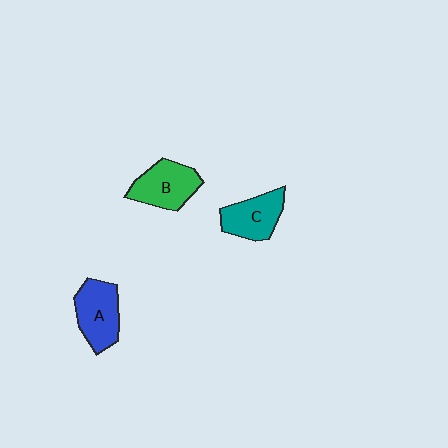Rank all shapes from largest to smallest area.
From largest to smallest: A (blue), B (green), C (teal).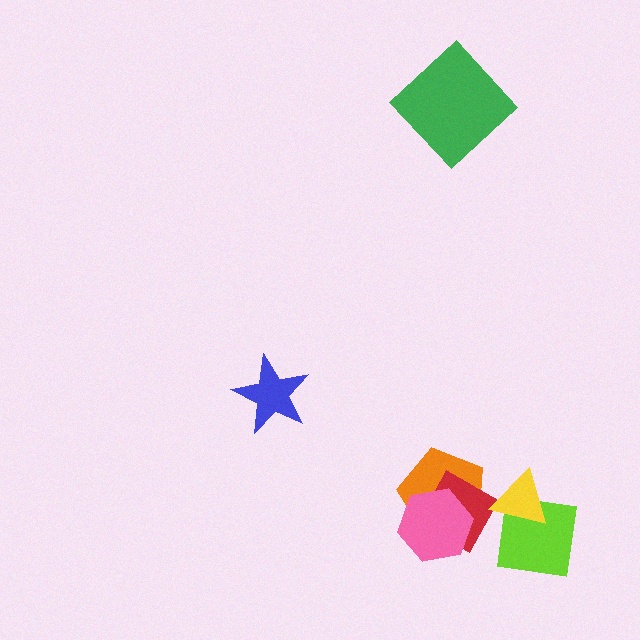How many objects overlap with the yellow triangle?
2 objects overlap with the yellow triangle.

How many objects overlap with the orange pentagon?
2 objects overlap with the orange pentagon.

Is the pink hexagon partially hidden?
No, no other shape covers it.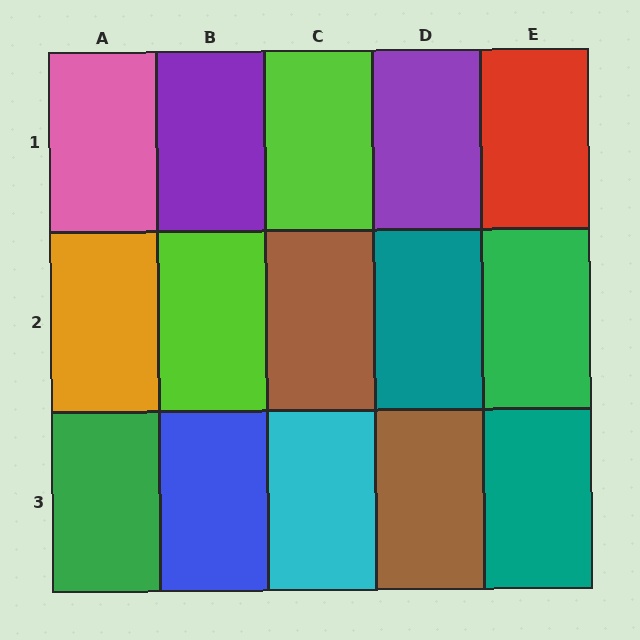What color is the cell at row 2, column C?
Brown.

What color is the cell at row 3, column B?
Blue.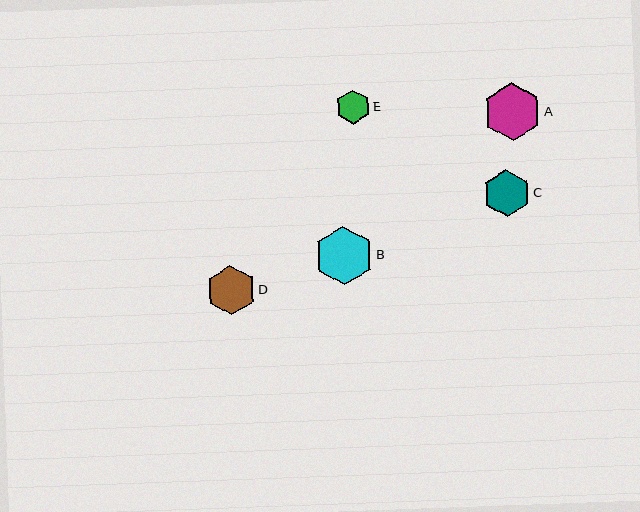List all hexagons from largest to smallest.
From largest to smallest: B, A, D, C, E.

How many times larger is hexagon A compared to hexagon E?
Hexagon A is approximately 1.7 times the size of hexagon E.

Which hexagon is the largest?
Hexagon B is the largest with a size of approximately 59 pixels.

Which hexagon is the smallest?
Hexagon E is the smallest with a size of approximately 34 pixels.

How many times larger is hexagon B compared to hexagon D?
Hexagon B is approximately 1.2 times the size of hexagon D.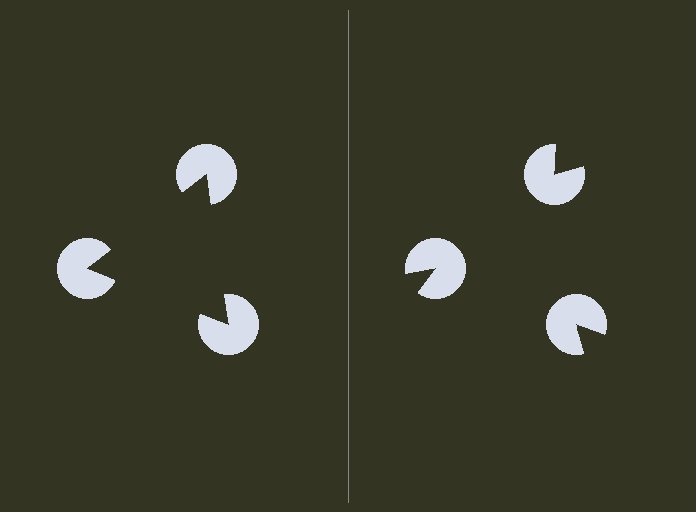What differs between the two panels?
The pac-man discs are positioned identically on both sides; only the wedge orientations differ. On the left they align to a triangle; on the right they are misaligned.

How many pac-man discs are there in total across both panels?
6 — 3 on each side.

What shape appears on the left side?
An illusory triangle.